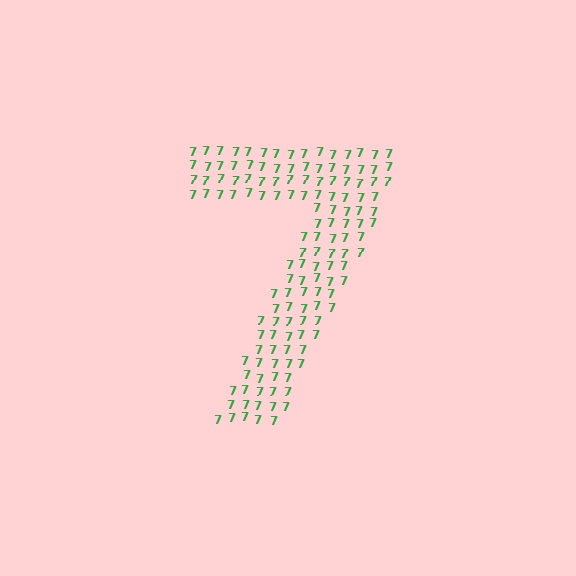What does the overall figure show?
The overall figure shows the digit 7.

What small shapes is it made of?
It is made of small digit 7's.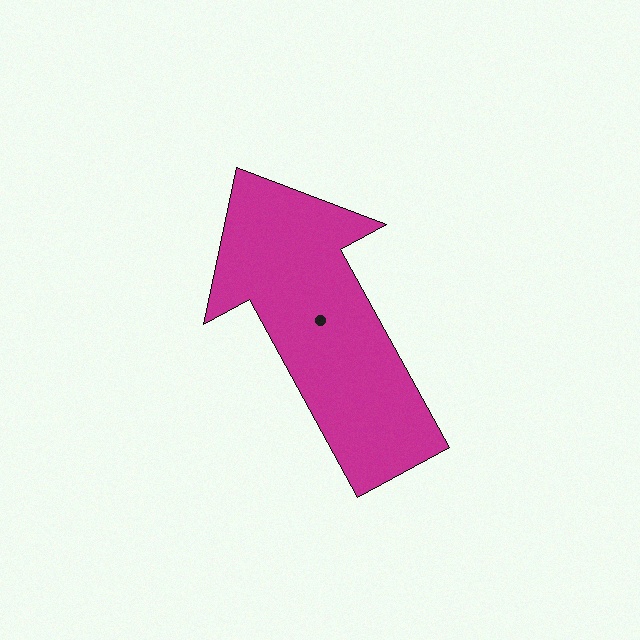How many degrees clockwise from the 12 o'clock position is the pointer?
Approximately 331 degrees.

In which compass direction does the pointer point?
Northwest.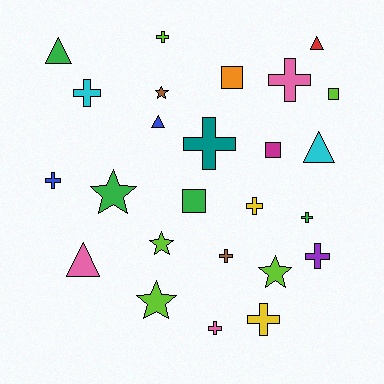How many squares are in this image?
There are 4 squares.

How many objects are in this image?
There are 25 objects.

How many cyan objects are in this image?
There are 2 cyan objects.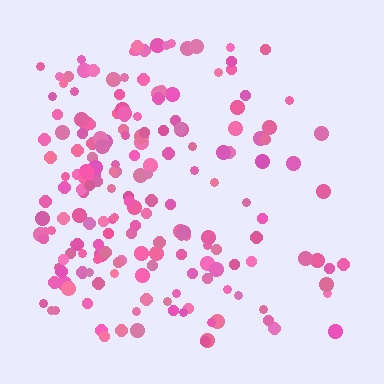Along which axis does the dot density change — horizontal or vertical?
Horizontal.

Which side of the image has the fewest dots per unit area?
The right.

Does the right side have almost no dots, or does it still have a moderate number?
Still a moderate number, just noticeably fewer than the left.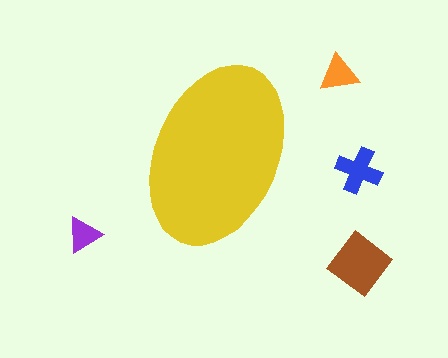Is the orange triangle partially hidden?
No, the orange triangle is fully visible.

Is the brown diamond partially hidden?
No, the brown diamond is fully visible.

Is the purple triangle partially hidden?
No, the purple triangle is fully visible.